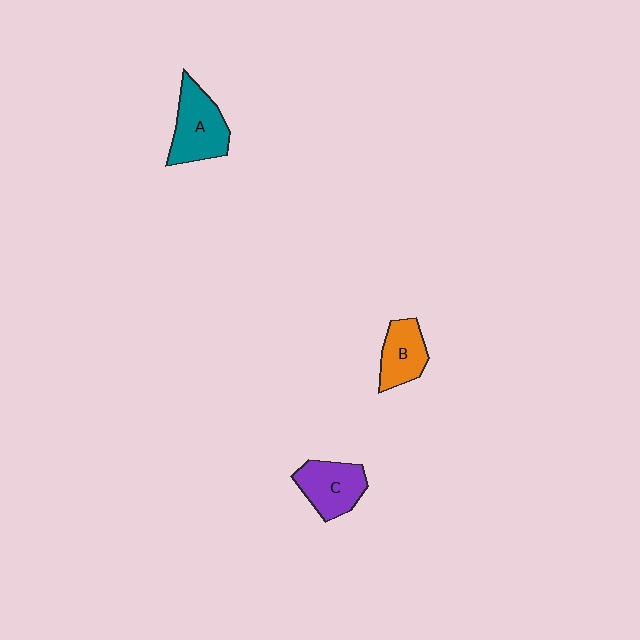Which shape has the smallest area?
Shape B (orange).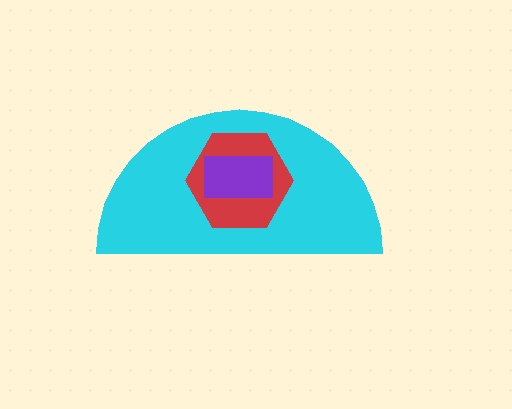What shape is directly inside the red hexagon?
The purple rectangle.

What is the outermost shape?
The cyan semicircle.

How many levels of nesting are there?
3.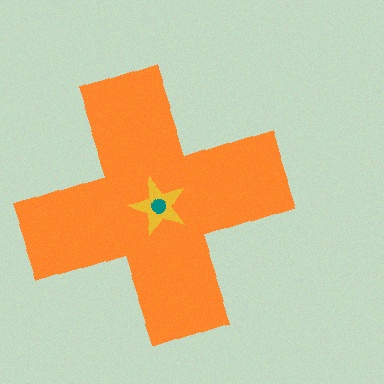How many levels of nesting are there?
3.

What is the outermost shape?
The orange cross.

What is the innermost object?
The teal circle.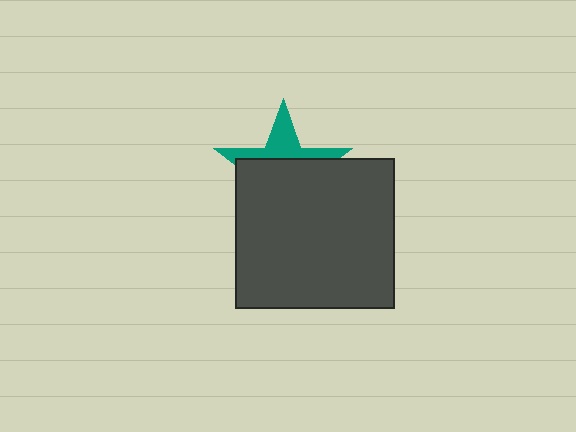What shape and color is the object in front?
The object in front is a dark gray rectangle.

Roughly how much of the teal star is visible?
A small part of it is visible (roughly 34%).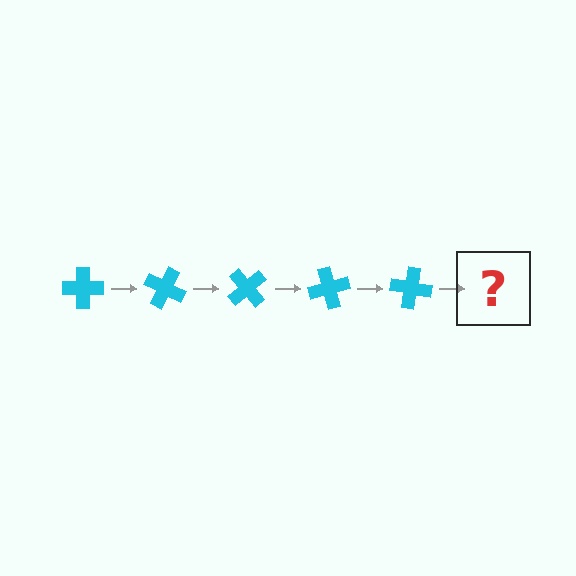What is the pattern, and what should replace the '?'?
The pattern is that the cross rotates 25 degrees each step. The '?' should be a cyan cross rotated 125 degrees.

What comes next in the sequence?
The next element should be a cyan cross rotated 125 degrees.